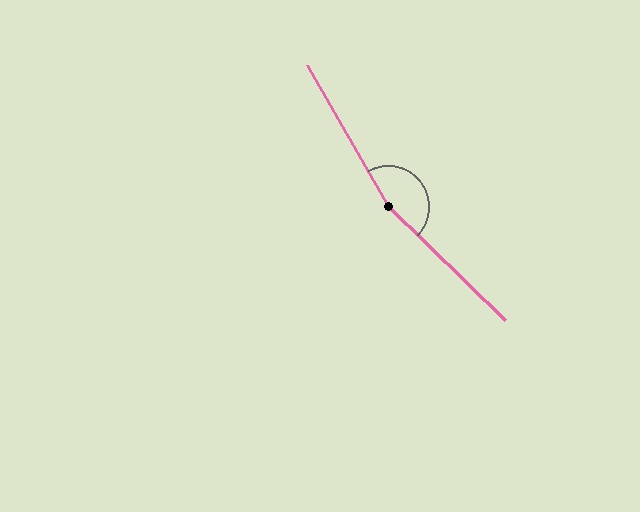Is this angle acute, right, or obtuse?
It is obtuse.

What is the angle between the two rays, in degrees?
Approximately 164 degrees.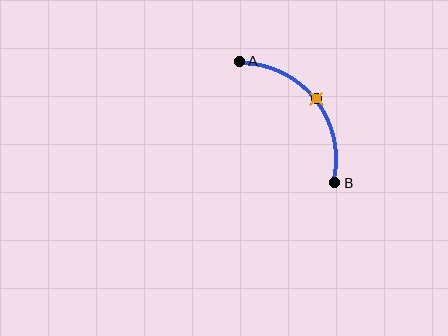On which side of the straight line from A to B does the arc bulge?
The arc bulges above and to the right of the straight line connecting A and B.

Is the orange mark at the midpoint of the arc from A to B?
Yes. The orange mark lies on the arc at equal arc-length from both A and B — it is the arc midpoint.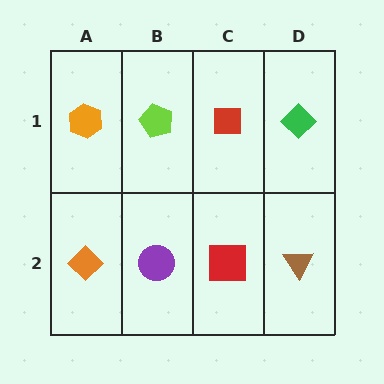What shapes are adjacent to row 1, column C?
A red square (row 2, column C), a lime pentagon (row 1, column B), a green diamond (row 1, column D).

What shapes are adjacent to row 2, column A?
An orange hexagon (row 1, column A), a purple circle (row 2, column B).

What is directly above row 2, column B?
A lime pentagon.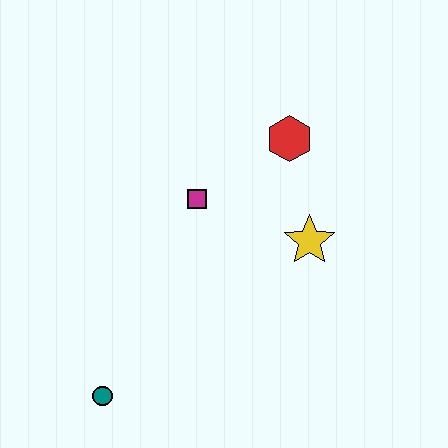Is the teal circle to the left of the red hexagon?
Yes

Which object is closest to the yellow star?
The red hexagon is closest to the yellow star.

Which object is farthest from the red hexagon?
The teal circle is farthest from the red hexagon.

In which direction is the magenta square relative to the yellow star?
The magenta square is to the left of the yellow star.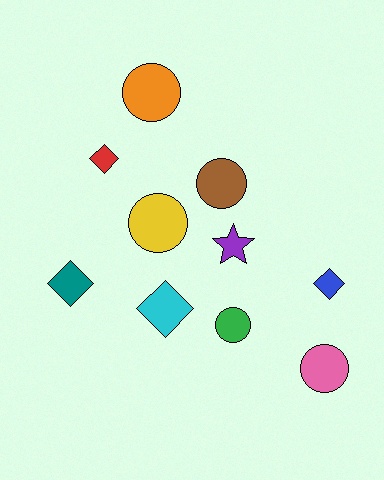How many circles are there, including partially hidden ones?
There are 5 circles.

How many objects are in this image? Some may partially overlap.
There are 10 objects.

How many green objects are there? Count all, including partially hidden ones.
There is 1 green object.